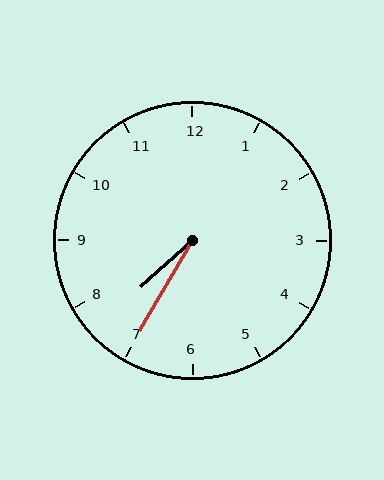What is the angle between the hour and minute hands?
Approximately 18 degrees.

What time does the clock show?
7:35.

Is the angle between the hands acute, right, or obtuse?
It is acute.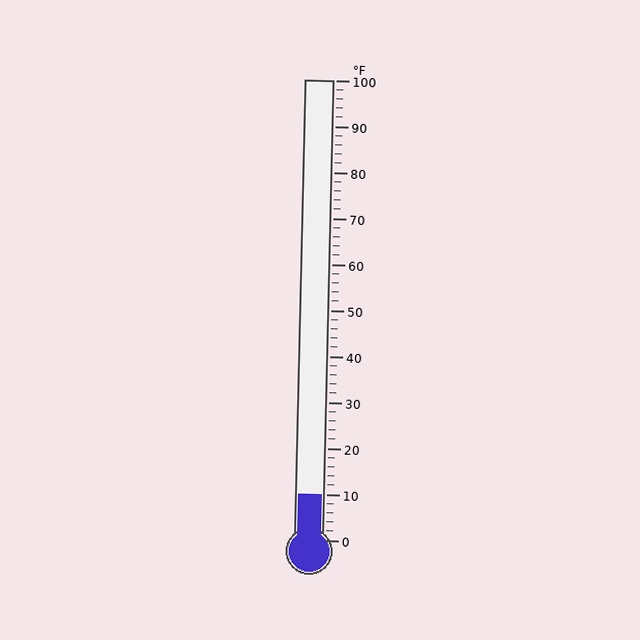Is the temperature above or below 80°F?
The temperature is below 80°F.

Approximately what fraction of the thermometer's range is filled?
The thermometer is filled to approximately 10% of its range.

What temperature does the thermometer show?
The thermometer shows approximately 10°F.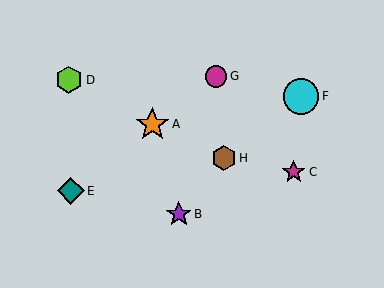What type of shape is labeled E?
Shape E is a teal diamond.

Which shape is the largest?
The cyan circle (labeled F) is the largest.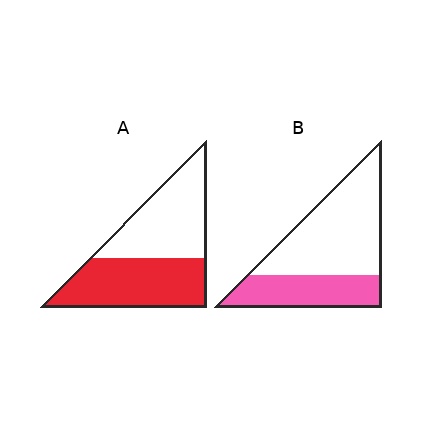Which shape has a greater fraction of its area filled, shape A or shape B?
Shape A.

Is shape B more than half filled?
No.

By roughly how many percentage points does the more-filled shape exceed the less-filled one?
By roughly 15 percentage points (A over B).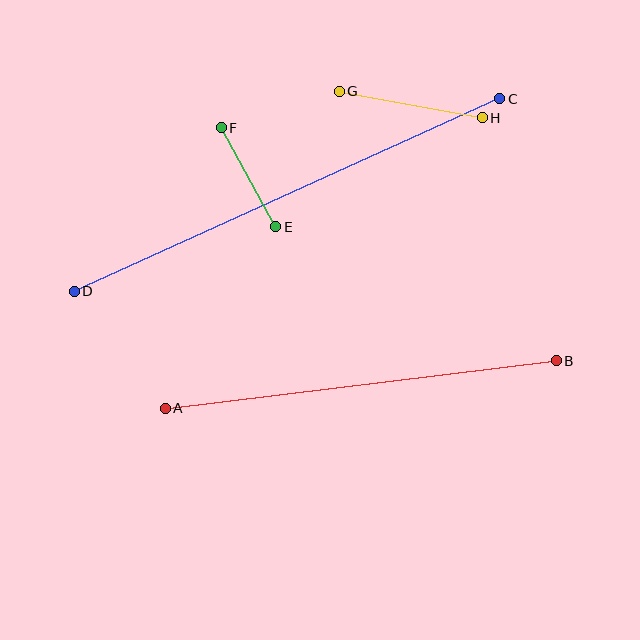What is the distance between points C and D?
The distance is approximately 467 pixels.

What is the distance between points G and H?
The distance is approximately 146 pixels.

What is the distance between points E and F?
The distance is approximately 113 pixels.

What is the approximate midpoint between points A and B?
The midpoint is at approximately (361, 384) pixels.